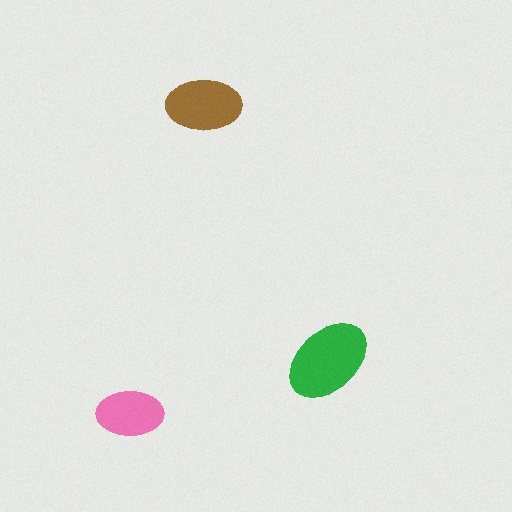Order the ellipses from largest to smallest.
the green one, the brown one, the pink one.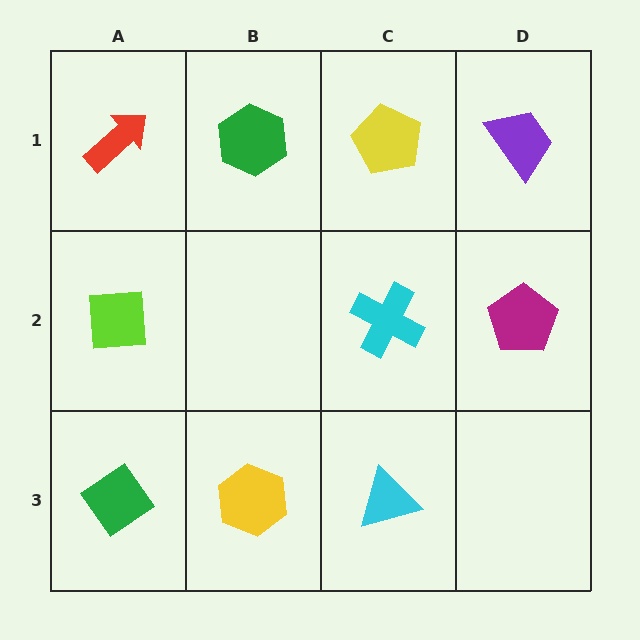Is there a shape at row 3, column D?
No, that cell is empty.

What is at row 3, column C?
A cyan triangle.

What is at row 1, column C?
A yellow pentagon.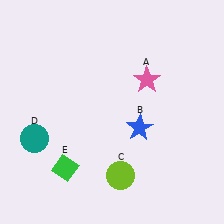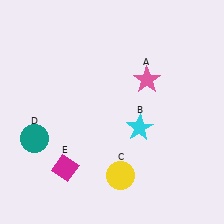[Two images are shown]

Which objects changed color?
B changed from blue to cyan. C changed from lime to yellow. E changed from green to magenta.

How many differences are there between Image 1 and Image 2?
There are 3 differences between the two images.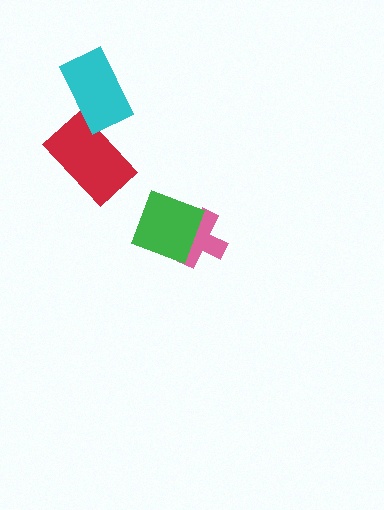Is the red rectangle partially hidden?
Yes, it is partially covered by another shape.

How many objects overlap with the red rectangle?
1 object overlaps with the red rectangle.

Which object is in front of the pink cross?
The green diamond is in front of the pink cross.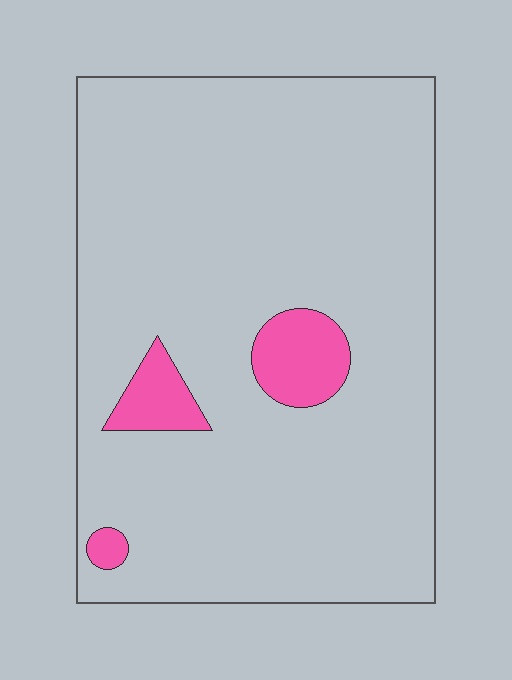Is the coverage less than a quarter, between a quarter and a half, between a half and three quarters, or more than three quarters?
Less than a quarter.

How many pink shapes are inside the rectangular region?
3.